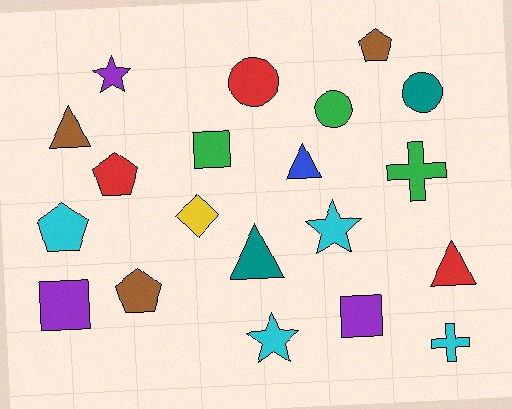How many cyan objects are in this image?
There are 4 cyan objects.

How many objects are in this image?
There are 20 objects.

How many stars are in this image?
There are 3 stars.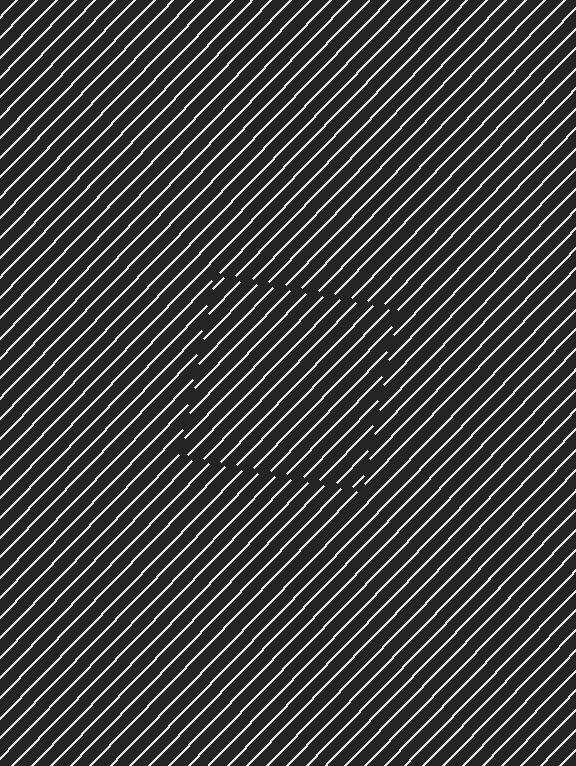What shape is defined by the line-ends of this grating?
An illusory square. The interior of the shape contains the same grating, shifted by half a period — the contour is defined by the phase discontinuity where line-ends from the inner and outer gratings abut.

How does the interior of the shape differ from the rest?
The interior of the shape contains the same grating, shifted by half a period — the contour is defined by the phase discontinuity where line-ends from the inner and outer gratings abut.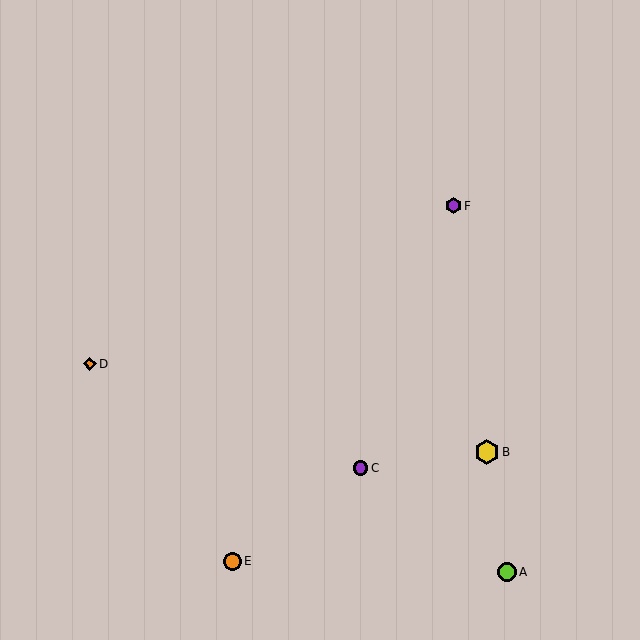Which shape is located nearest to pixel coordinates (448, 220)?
The purple hexagon (labeled F) at (453, 206) is nearest to that location.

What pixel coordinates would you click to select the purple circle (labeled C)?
Click at (360, 468) to select the purple circle C.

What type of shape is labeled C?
Shape C is a purple circle.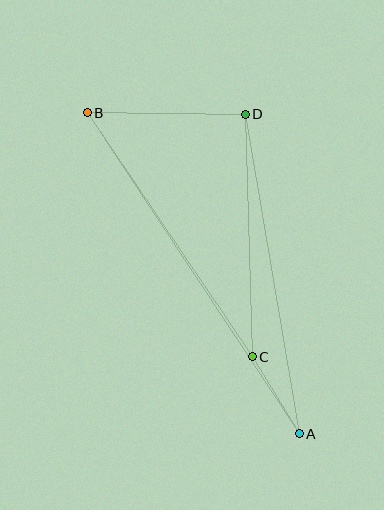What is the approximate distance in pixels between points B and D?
The distance between B and D is approximately 158 pixels.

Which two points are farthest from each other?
Points A and B are farthest from each other.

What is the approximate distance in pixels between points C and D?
The distance between C and D is approximately 243 pixels.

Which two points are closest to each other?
Points A and C are closest to each other.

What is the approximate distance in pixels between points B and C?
The distance between B and C is approximately 294 pixels.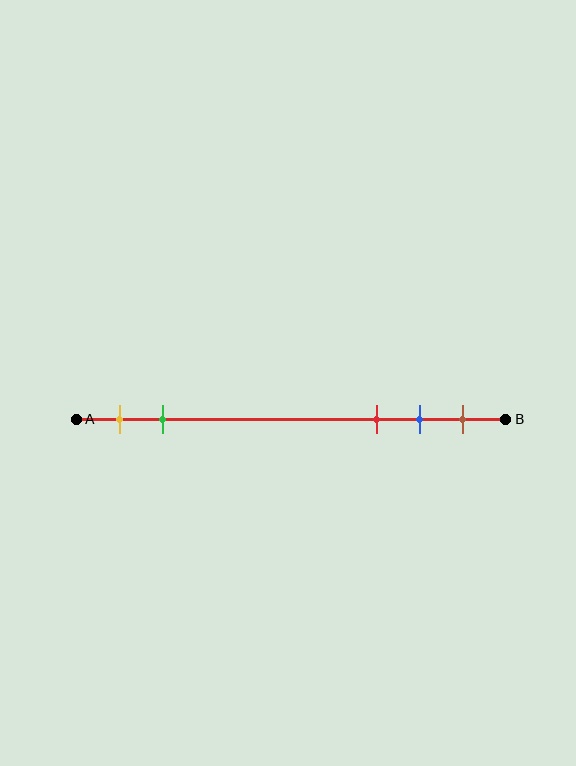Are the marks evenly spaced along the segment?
No, the marks are not evenly spaced.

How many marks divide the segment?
There are 5 marks dividing the segment.